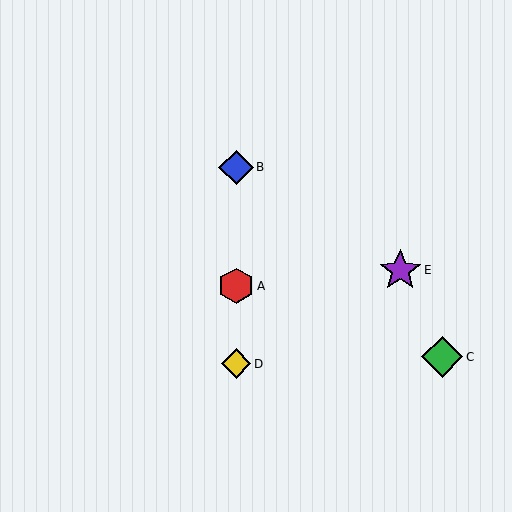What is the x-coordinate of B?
Object B is at x≈236.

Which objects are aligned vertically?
Objects A, B, D are aligned vertically.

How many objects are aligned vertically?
3 objects (A, B, D) are aligned vertically.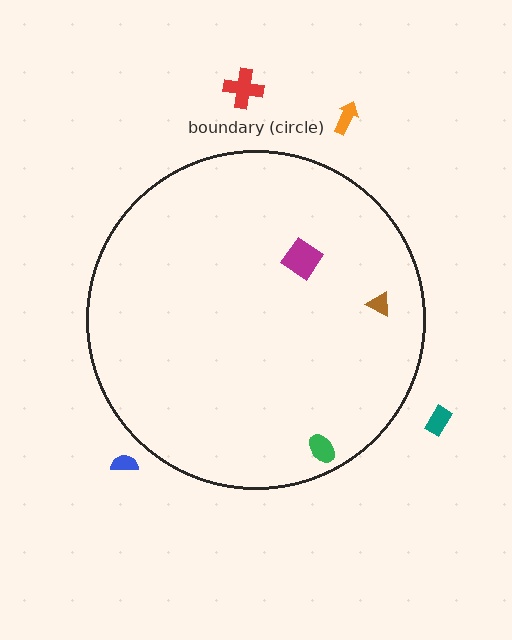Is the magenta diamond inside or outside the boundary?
Inside.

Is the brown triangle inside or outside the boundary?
Inside.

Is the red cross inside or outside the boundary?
Outside.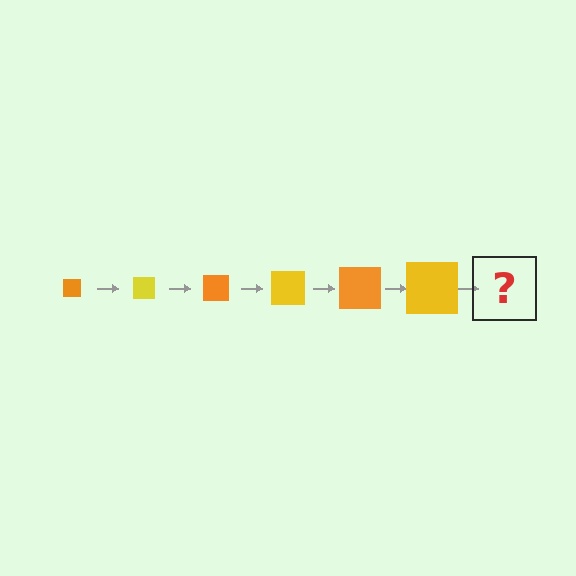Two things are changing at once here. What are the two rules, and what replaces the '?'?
The two rules are that the square grows larger each step and the color cycles through orange and yellow. The '?' should be an orange square, larger than the previous one.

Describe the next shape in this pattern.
It should be an orange square, larger than the previous one.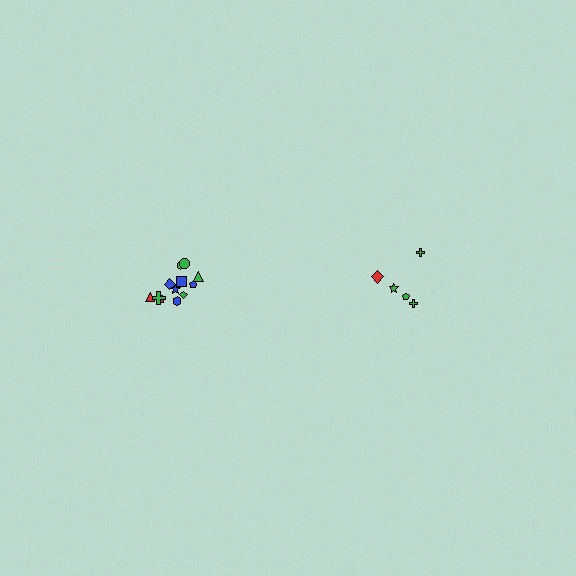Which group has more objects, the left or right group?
The left group.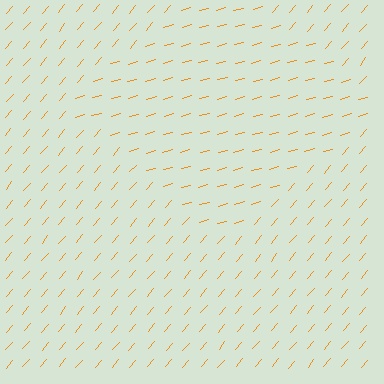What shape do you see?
I see a diamond.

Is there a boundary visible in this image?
Yes, there is a texture boundary formed by a change in line orientation.